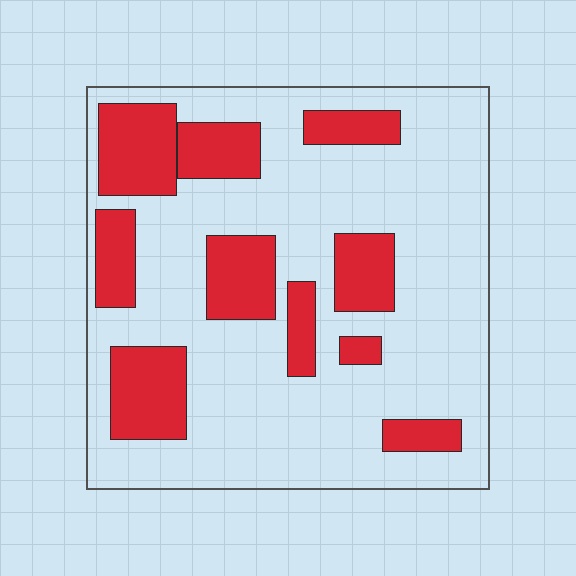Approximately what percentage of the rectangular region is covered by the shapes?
Approximately 25%.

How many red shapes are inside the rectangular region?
10.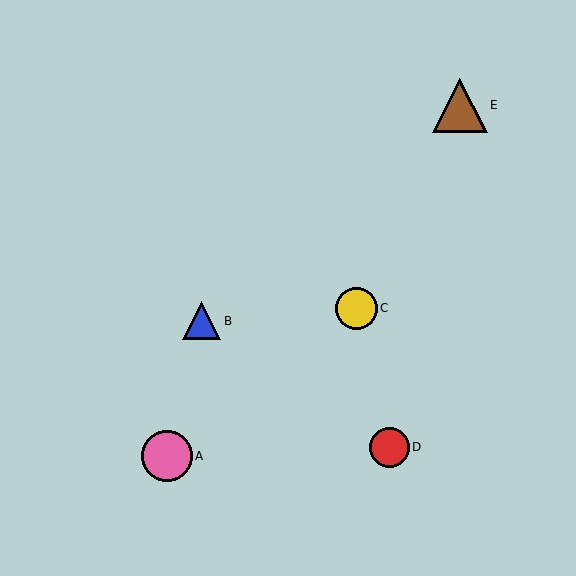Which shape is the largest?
The brown triangle (labeled E) is the largest.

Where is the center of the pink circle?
The center of the pink circle is at (167, 456).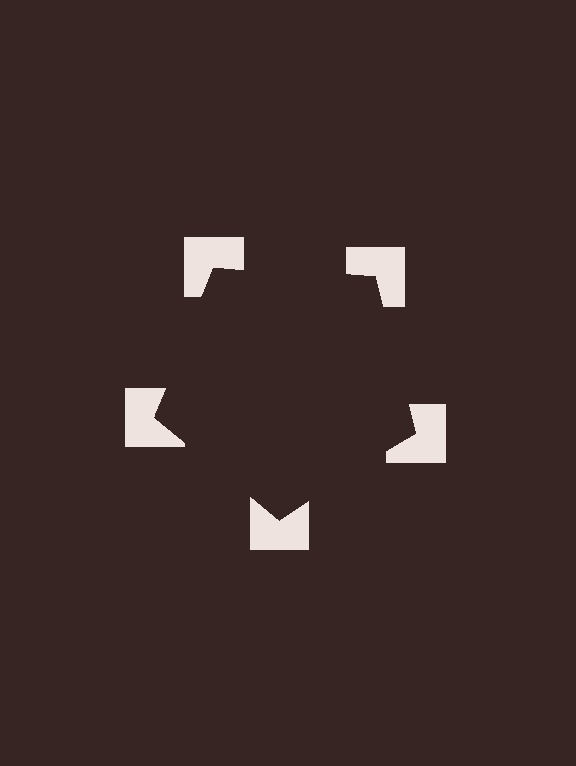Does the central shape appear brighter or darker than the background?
It typically appears slightly darker than the background, even though no actual brightness change is drawn.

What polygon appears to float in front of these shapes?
An illusory pentagon — its edges are inferred from the aligned wedge cuts in the notched squares, not physically drawn.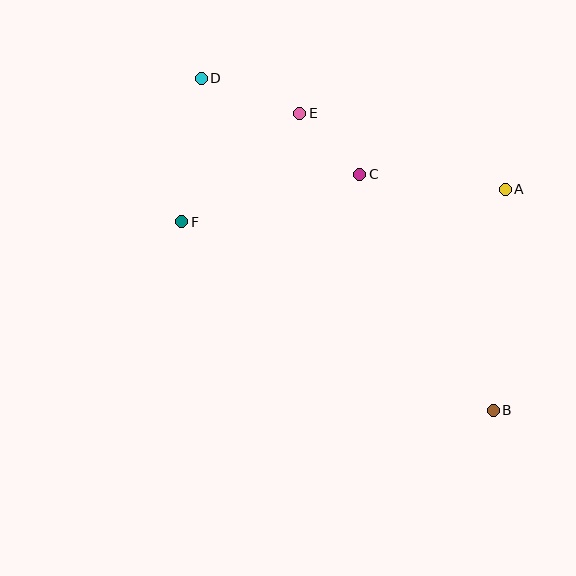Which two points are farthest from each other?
Points B and D are farthest from each other.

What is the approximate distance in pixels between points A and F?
The distance between A and F is approximately 325 pixels.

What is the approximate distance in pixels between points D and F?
The distance between D and F is approximately 145 pixels.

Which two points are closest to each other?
Points C and E are closest to each other.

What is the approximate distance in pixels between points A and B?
The distance between A and B is approximately 221 pixels.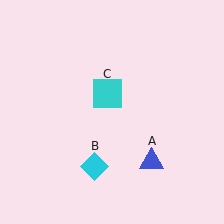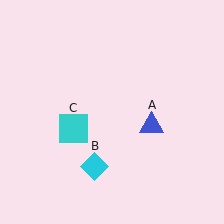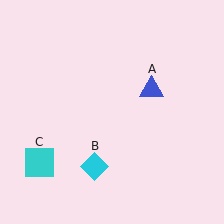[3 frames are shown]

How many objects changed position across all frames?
2 objects changed position: blue triangle (object A), cyan square (object C).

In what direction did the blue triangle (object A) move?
The blue triangle (object A) moved up.